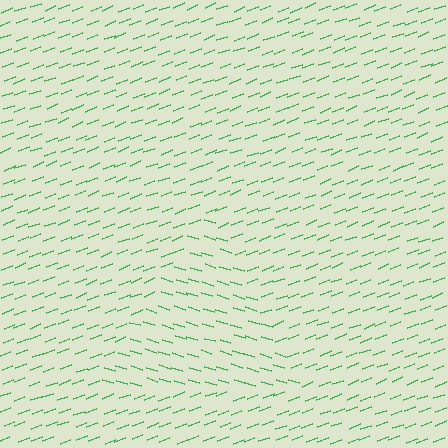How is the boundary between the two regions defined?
The boundary is defined purely by a change in line orientation (approximately 38 degrees difference). All lines are the same color and thickness.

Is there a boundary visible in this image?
Yes, there is a texture boundary formed by a change in line orientation.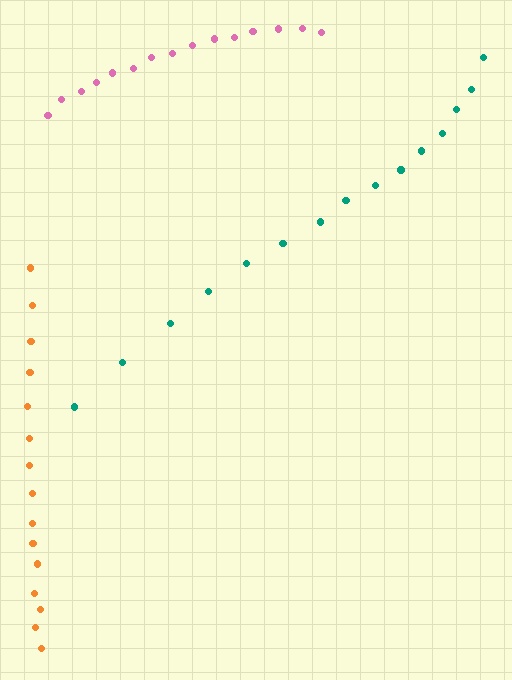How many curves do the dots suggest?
There are 3 distinct paths.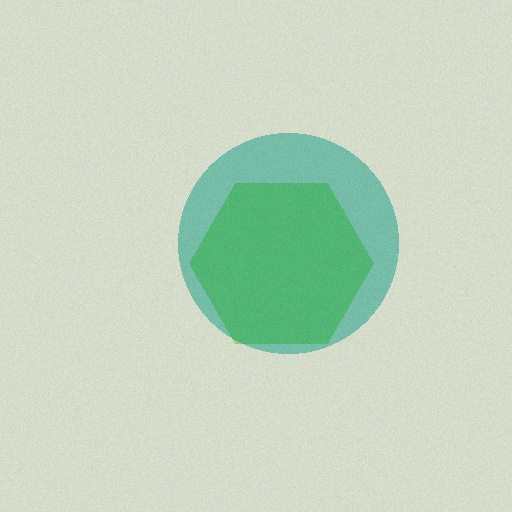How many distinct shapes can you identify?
There are 2 distinct shapes: a lime hexagon, a teal circle.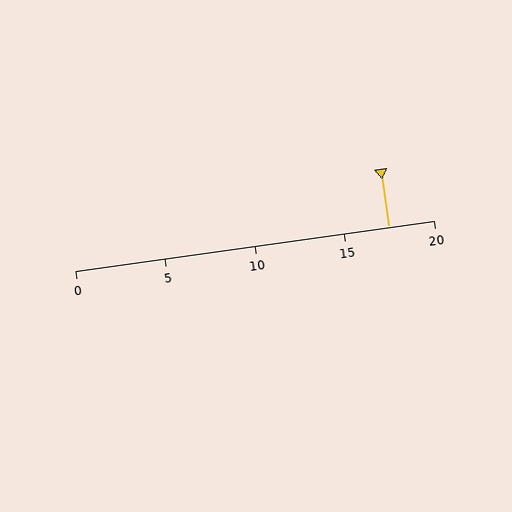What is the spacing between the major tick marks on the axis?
The major ticks are spaced 5 apart.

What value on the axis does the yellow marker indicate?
The marker indicates approximately 17.5.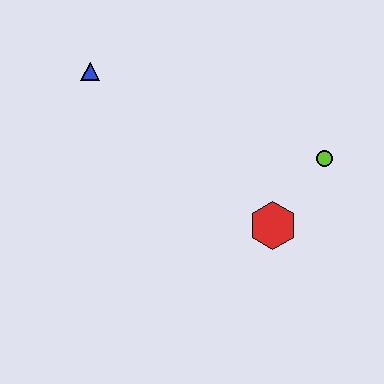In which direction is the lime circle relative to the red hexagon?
The lime circle is above the red hexagon.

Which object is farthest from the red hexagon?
The blue triangle is farthest from the red hexagon.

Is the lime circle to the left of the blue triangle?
No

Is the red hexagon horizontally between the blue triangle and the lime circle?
Yes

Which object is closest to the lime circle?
The red hexagon is closest to the lime circle.